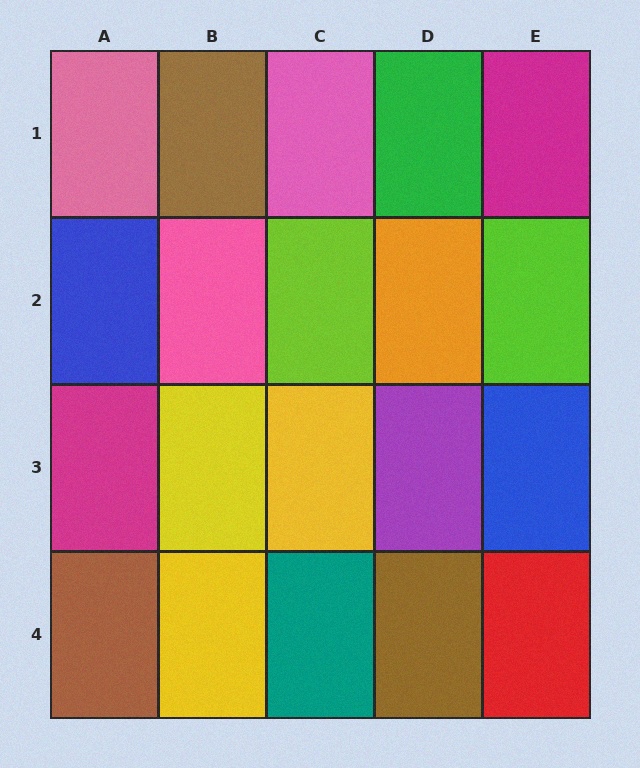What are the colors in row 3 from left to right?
Magenta, yellow, yellow, purple, blue.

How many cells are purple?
1 cell is purple.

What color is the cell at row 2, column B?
Pink.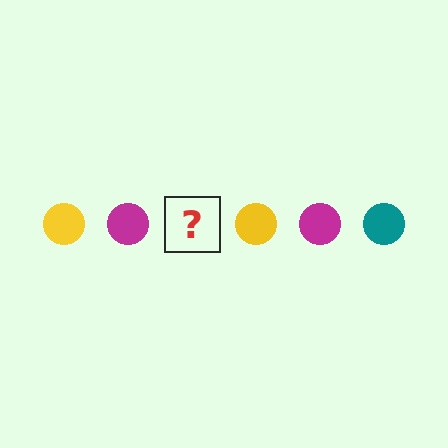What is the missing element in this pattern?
The missing element is a teal circle.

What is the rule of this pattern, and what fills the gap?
The rule is that the pattern cycles through yellow, magenta, teal circles. The gap should be filled with a teal circle.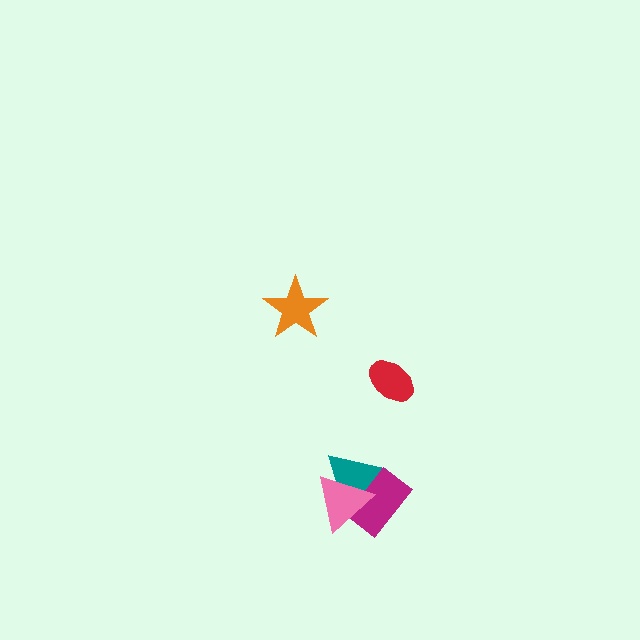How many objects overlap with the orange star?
0 objects overlap with the orange star.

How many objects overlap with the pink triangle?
2 objects overlap with the pink triangle.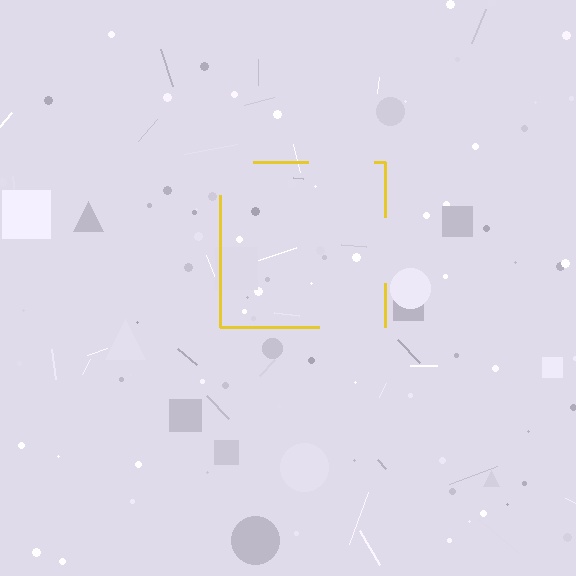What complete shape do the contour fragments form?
The contour fragments form a square.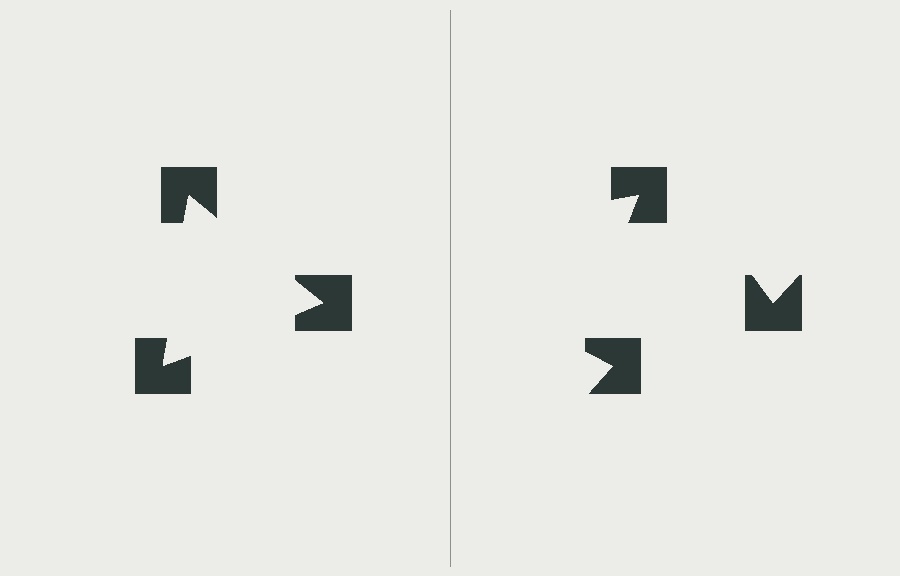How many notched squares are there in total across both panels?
6 — 3 on each side.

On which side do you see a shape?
An illusory triangle appears on the left side. On the right side the wedge cuts are rotated, so no coherent shape forms.